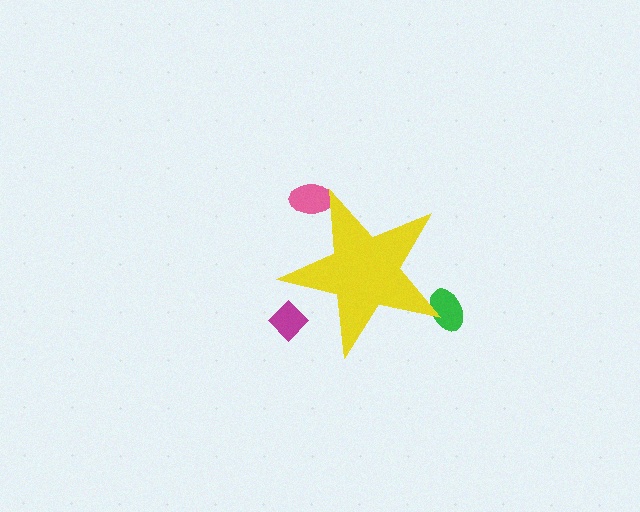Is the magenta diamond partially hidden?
Yes, the magenta diamond is partially hidden behind the yellow star.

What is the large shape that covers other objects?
A yellow star.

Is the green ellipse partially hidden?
Yes, the green ellipse is partially hidden behind the yellow star.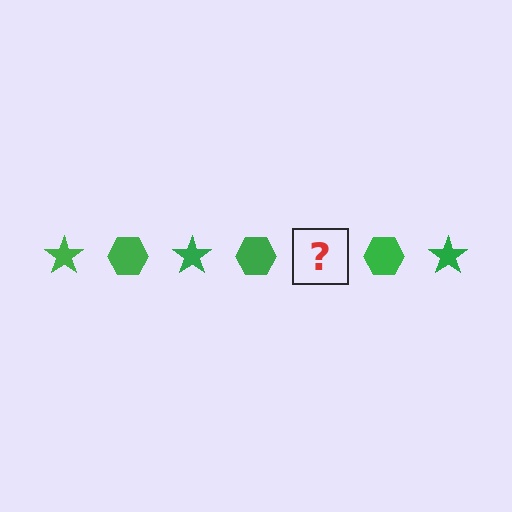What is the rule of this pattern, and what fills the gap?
The rule is that the pattern cycles through star, hexagon shapes in green. The gap should be filled with a green star.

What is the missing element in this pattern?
The missing element is a green star.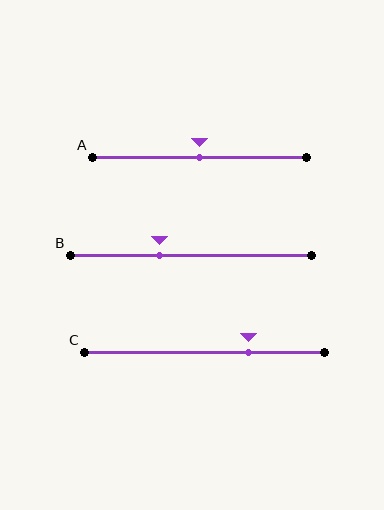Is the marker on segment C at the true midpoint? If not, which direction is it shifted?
No, the marker on segment C is shifted to the right by about 18% of the segment length.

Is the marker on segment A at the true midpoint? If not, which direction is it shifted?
Yes, the marker on segment A is at the true midpoint.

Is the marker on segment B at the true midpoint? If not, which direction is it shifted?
No, the marker on segment B is shifted to the left by about 13% of the segment length.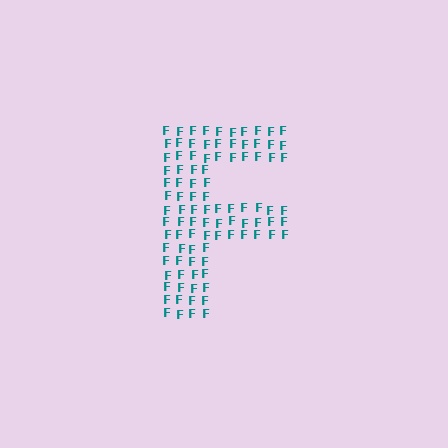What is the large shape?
The large shape is the letter F.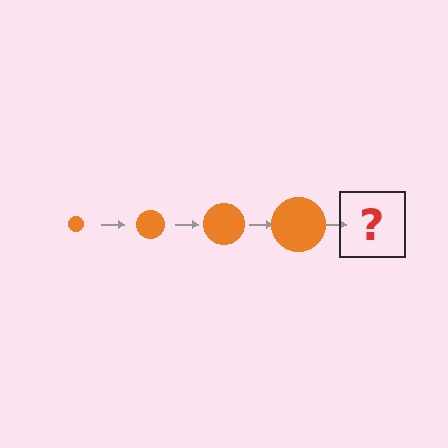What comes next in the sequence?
The next element should be an orange circle, larger than the previous one.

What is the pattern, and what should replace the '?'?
The pattern is that the circle gets progressively larger each step. The '?' should be an orange circle, larger than the previous one.